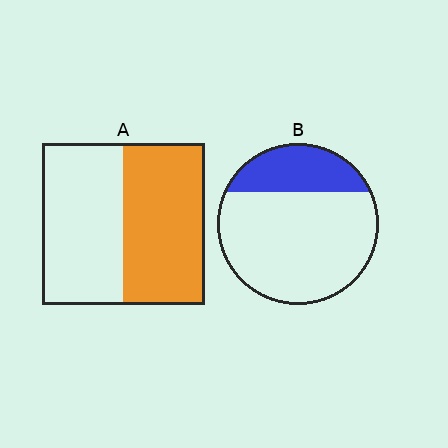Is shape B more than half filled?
No.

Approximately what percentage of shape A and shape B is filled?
A is approximately 50% and B is approximately 25%.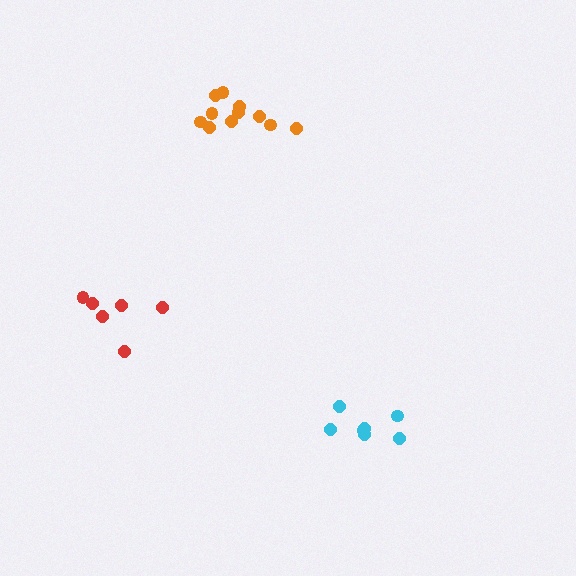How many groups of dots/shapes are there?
There are 3 groups.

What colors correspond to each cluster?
The clusters are colored: orange, red, cyan.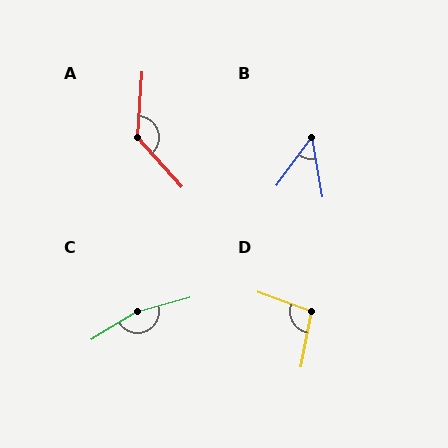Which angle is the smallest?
B, at approximately 46 degrees.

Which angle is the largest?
C, at approximately 164 degrees.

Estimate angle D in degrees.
Approximately 99 degrees.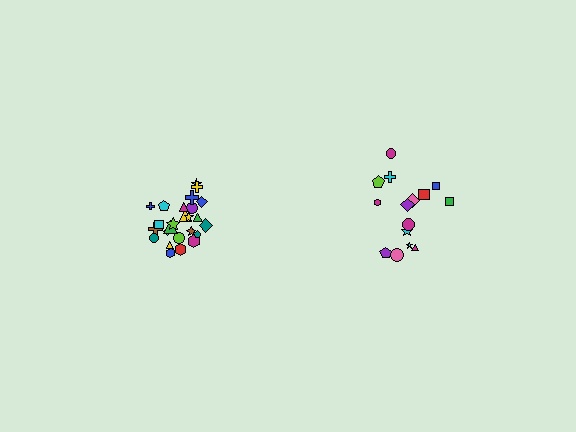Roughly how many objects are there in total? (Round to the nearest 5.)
Roughly 40 objects in total.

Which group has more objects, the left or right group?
The left group.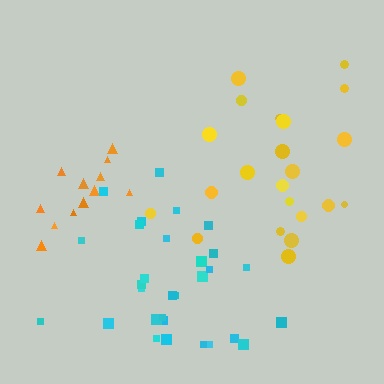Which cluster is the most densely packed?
Orange.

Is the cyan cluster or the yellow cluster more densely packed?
Cyan.